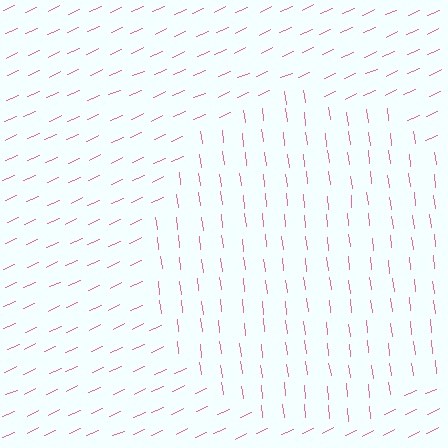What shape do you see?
I see a circle.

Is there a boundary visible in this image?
Yes, there is a texture boundary formed by a change in line orientation.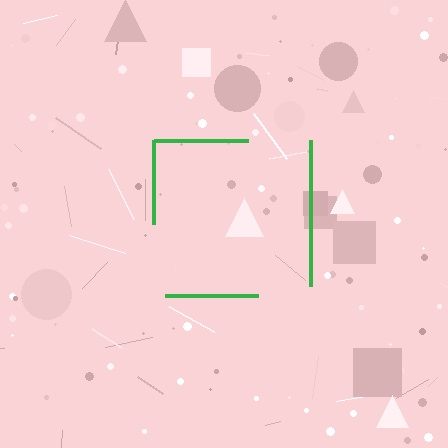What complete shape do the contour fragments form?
The contour fragments form a square.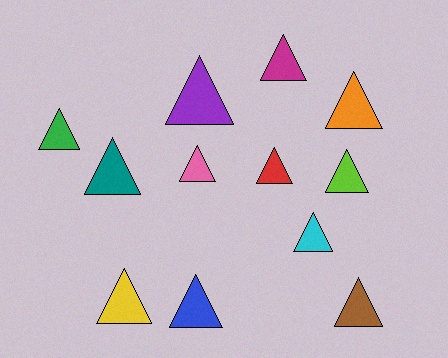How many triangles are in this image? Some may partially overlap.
There are 12 triangles.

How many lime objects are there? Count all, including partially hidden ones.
There is 1 lime object.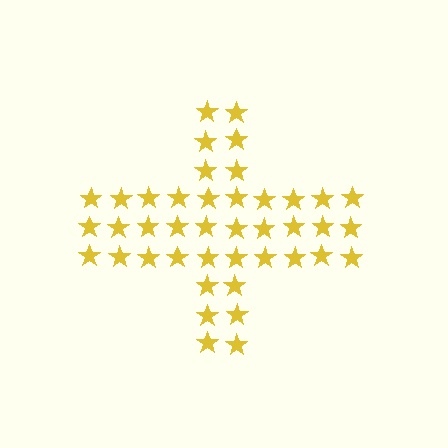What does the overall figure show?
The overall figure shows a cross.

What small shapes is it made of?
It is made of small stars.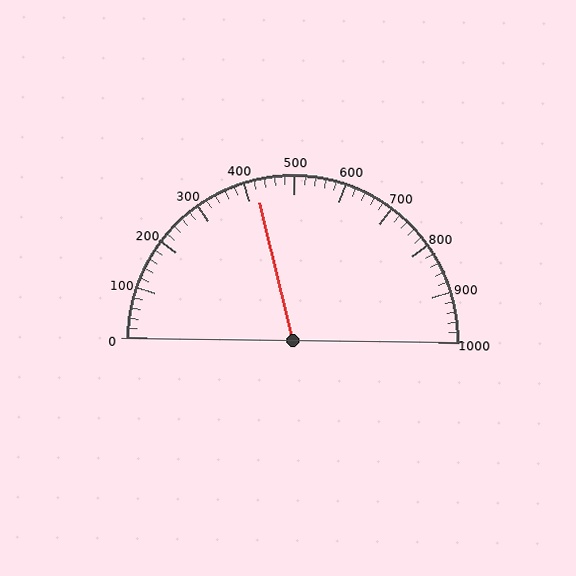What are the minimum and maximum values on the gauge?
The gauge ranges from 0 to 1000.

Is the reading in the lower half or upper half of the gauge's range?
The reading is in the lower half of the range (0 to 1000).